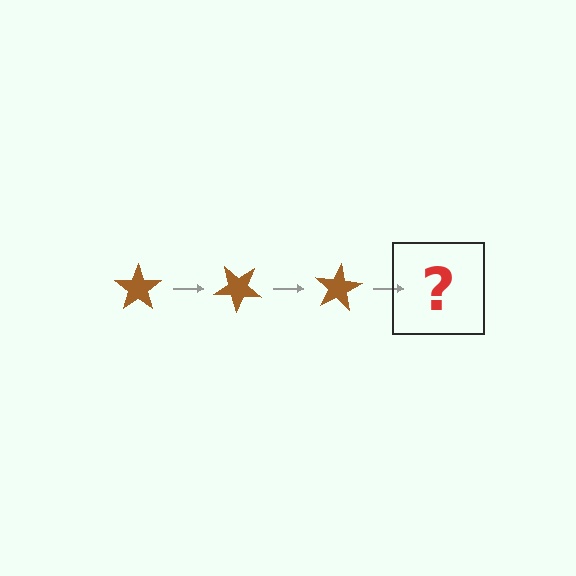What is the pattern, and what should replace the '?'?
The pattern is that the star rotates 40 degrees each step. The '?' should be a brown star rotated 120 degrees.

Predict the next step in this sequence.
The next step is a brown star rotated 120 degrees.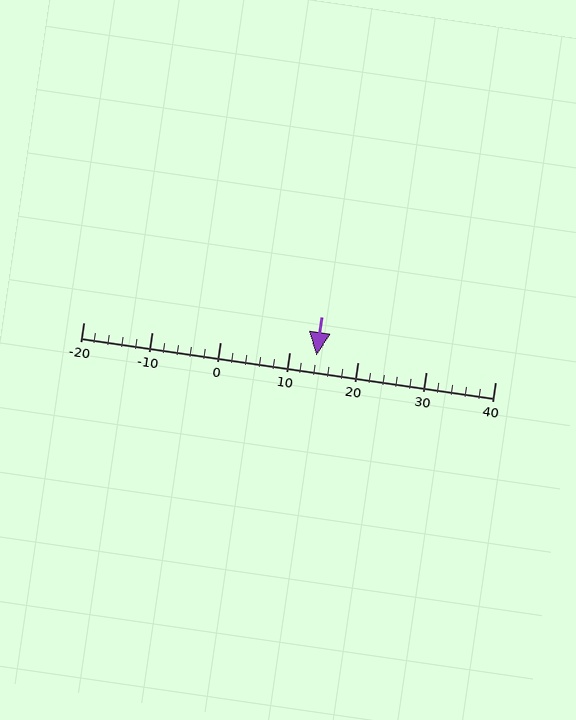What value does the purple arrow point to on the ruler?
The purple arrow points to approximately 14.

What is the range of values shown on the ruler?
The ruler shows values from -20 to 40.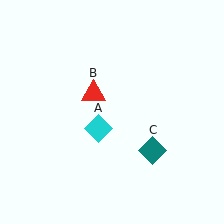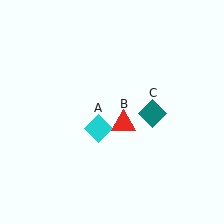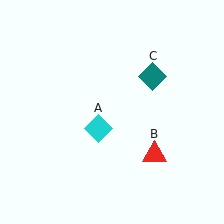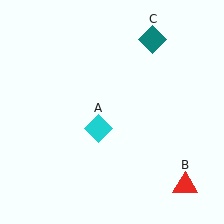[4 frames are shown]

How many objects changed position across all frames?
2 objects changed position: red triangle (object B), teal diamond (object C).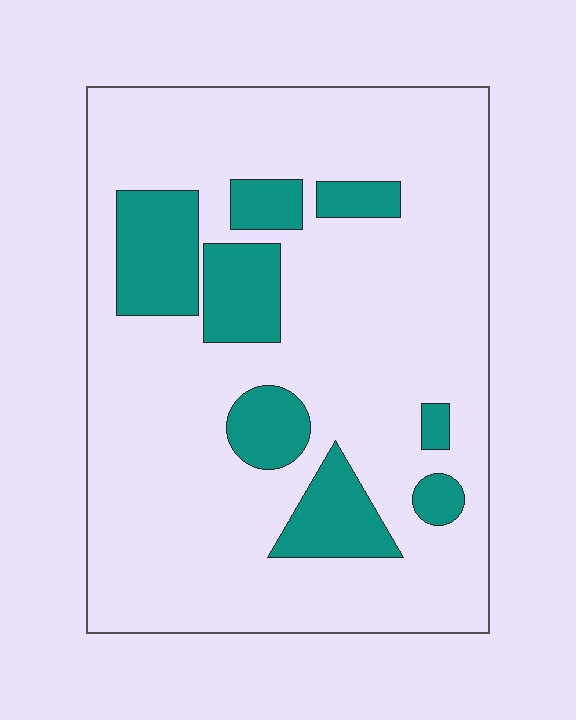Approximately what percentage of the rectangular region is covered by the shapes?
Approximately 20%.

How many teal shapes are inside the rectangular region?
8.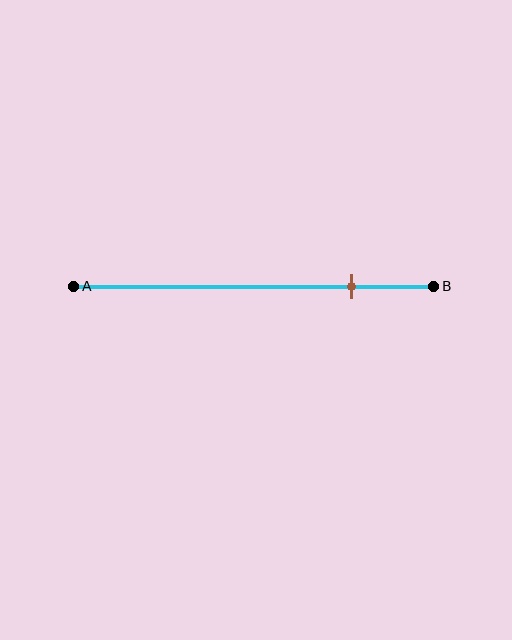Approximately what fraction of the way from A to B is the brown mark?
The brown mark is approximately 75% of the way from A to B.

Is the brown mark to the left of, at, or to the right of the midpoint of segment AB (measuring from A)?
The brown mark is to the right of the midpoint of segment AB.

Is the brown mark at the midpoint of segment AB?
No, the mark is at about 75% from A, not at the 50% midpoint.